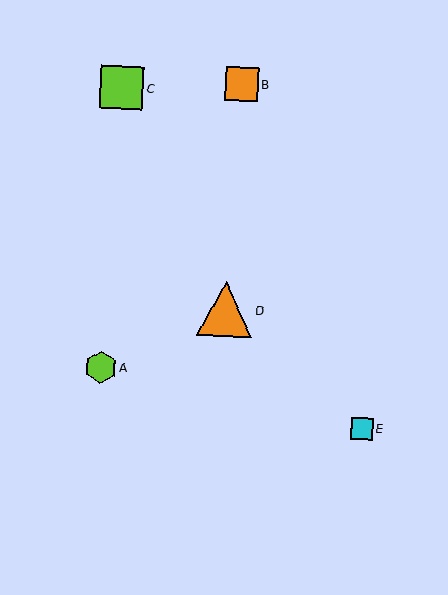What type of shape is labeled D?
Shape D is an orange triangle.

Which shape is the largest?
The orange triangle (labeled D) is the largest.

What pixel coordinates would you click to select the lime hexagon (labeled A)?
Click at (101, 367) to select the lime hexagon A.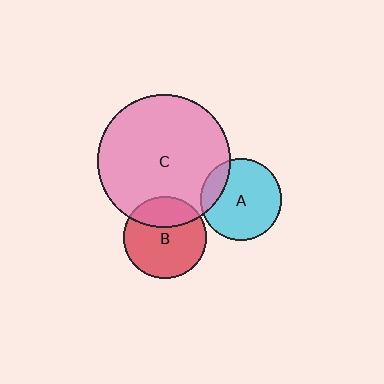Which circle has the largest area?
Circle C (pink).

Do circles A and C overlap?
Yes.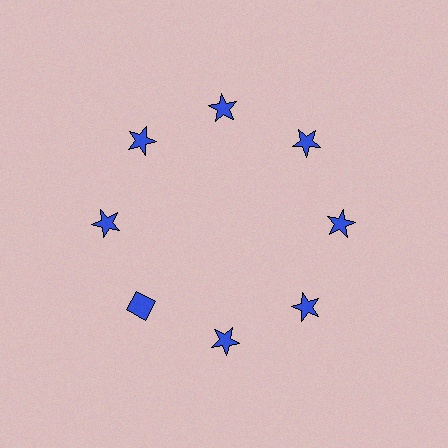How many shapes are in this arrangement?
There are 8 shapes arranged in a ring pattern.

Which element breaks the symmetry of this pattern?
The blue diamond at roughly the 8 o'clock position breaks the symmetry. All other shapes are blue stars.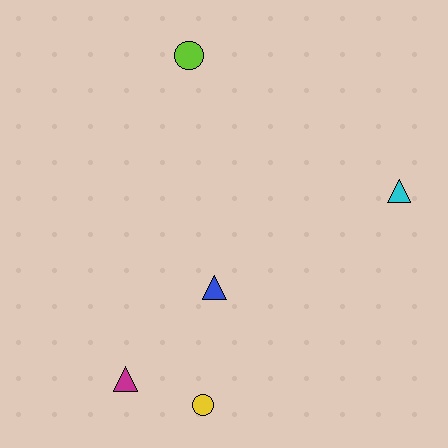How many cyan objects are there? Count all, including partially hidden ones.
There is 1 cyan object.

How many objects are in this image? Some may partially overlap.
There are 5 objects.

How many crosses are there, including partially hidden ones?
There are no crosses.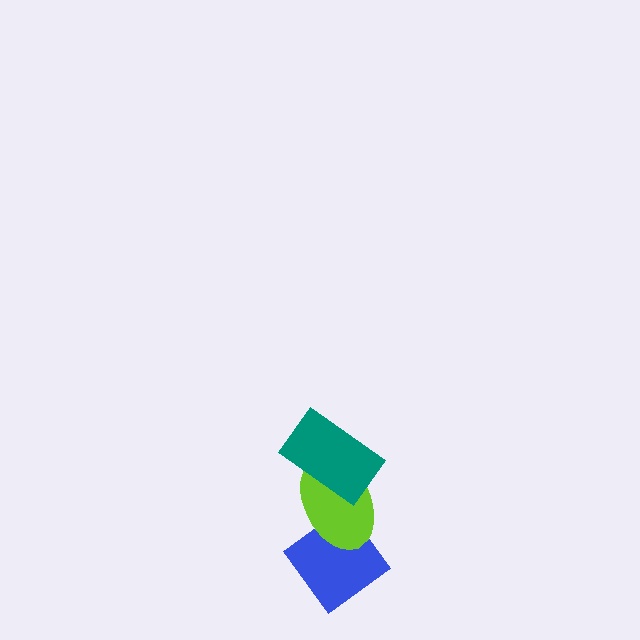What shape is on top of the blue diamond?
The lime ellipse is on top of the blue diamond.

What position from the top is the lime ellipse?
The lime ellipse is 2nd from the top.